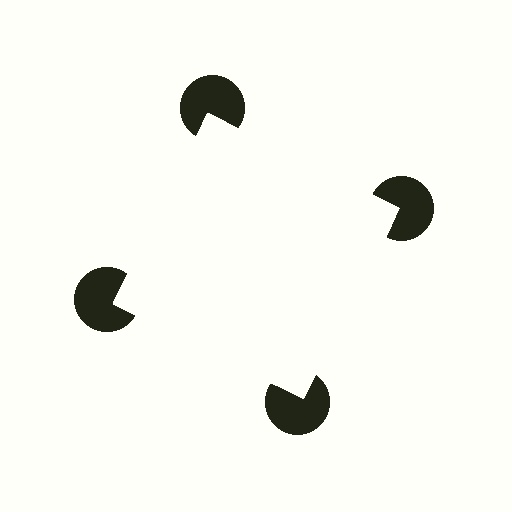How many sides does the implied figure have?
4 sides.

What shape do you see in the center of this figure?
An illusory square — its edges are inferred from the aligned wedge cuts in the pac-man discs, not physically drawn.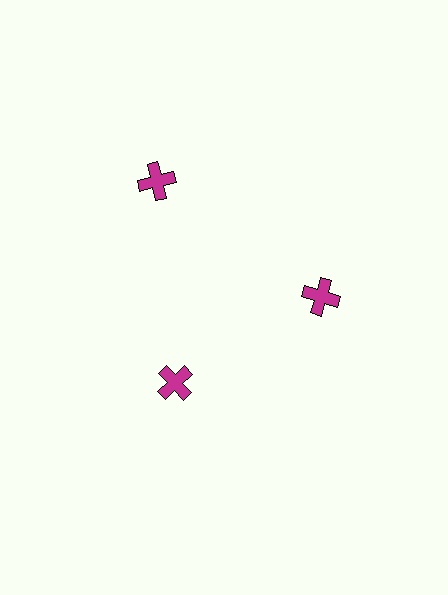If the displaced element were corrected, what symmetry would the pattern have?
It would have 3-fold rotational symmetry — the pattern would map onto itself every 120 degrees.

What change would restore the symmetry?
The symmetry would be restored by moving it inward, back onto the ring so that all 3 crosses sit at equal angles and equal distance from the center.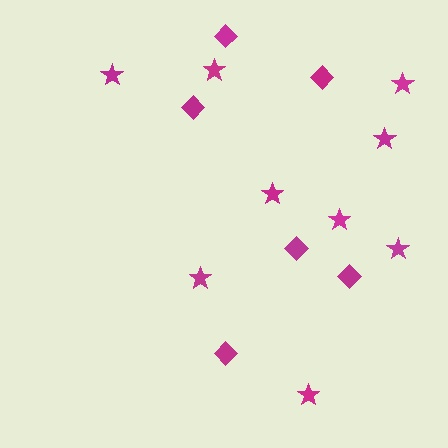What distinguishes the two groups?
There are 2 groups: one group of diamonds (6) and one group of stars (9).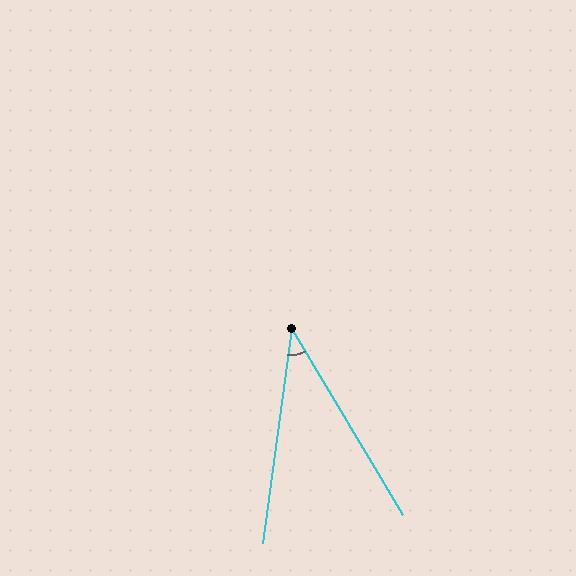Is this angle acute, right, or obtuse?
It is acute.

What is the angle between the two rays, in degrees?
Approximately 39 degrees.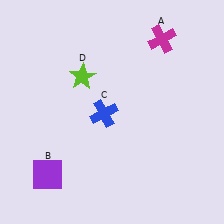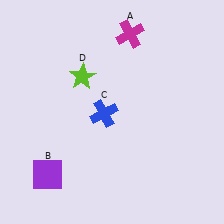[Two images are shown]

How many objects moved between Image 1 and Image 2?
1 object moved between the two images.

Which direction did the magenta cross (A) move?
The magenta cross (A) moved left.